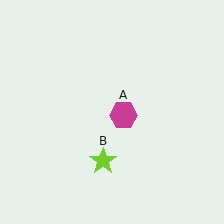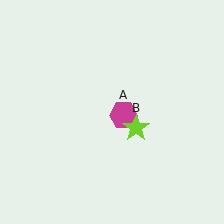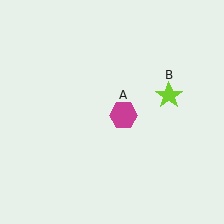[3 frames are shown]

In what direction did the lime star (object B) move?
The lime star (object B) moved up and to the right.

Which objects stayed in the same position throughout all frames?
Magenta hexagon (object A) remained stationary.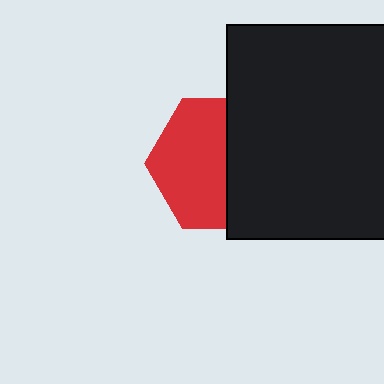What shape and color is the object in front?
The object in front is a black rectangle.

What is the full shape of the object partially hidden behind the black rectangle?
The partially hidden object is a red hexagon.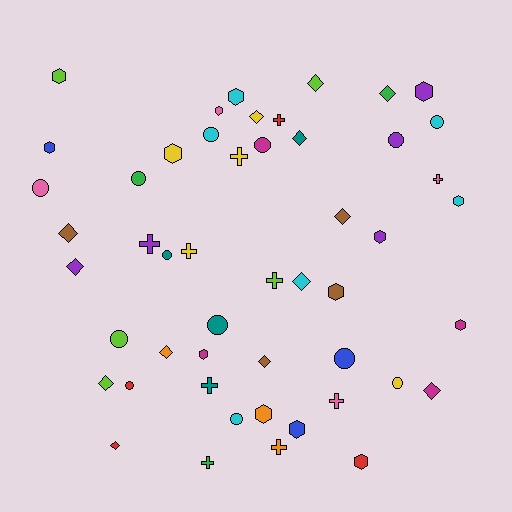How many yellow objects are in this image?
There are 5 yellow objects.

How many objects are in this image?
There are 50 objects.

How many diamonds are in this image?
There are 13 diamonds.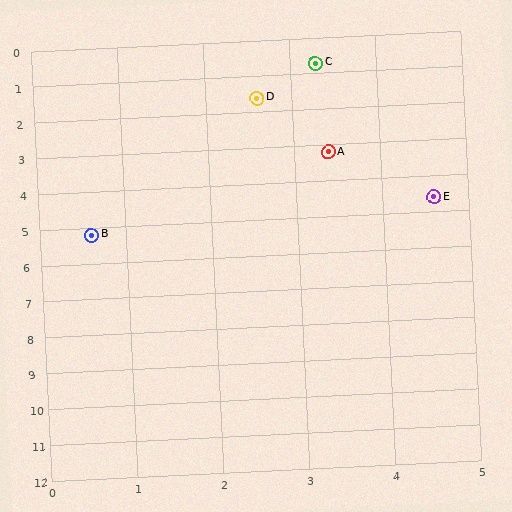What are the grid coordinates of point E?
Point E is at approximately (4.6, 4.6).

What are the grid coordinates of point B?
Point B is at approximately (0.6, 5.2).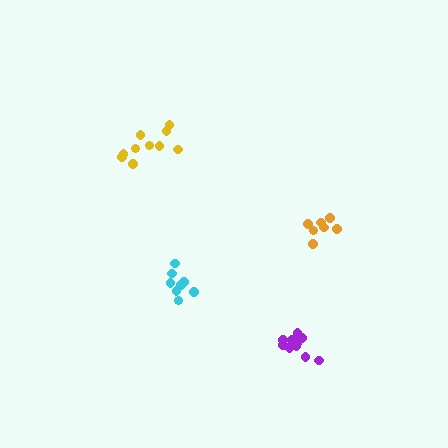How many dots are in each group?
Group 1: 7 dots, Group 2: 10 dots, Group 3: 8 dots, Group 4: 10 dots (35 total).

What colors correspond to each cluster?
The clusters are colored: orange, yellow, cyan, purple.